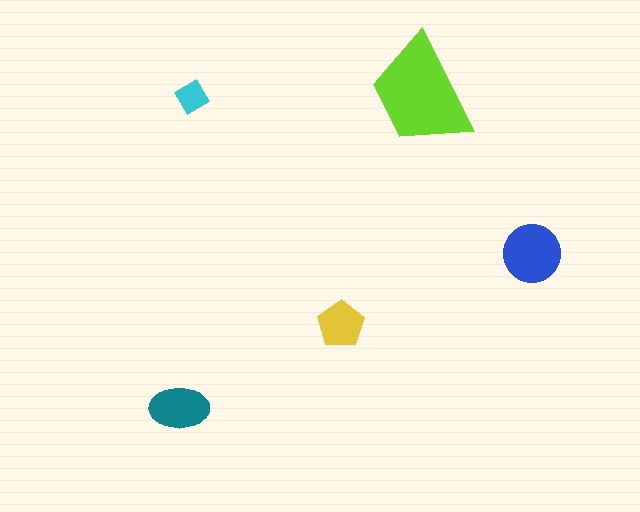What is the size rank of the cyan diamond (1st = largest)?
5th.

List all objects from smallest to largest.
The cyan diamond, the yellow pentagon, the teal ellipse, the blue circle, the lime trapezoid.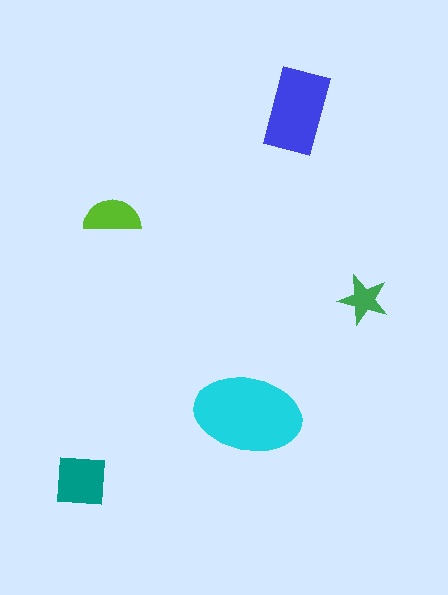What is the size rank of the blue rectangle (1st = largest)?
2nd.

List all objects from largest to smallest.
The cyan ellipse, the blue rectangle, the teal square, the lime semicircle, the green star.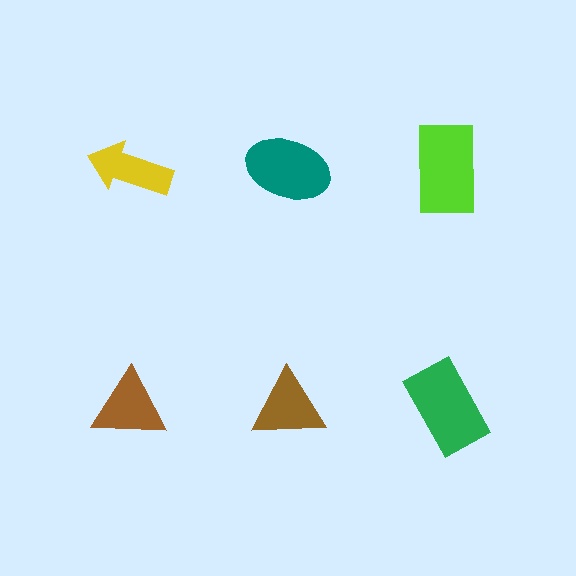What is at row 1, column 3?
A lime rectangle.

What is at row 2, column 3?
A green rectangle.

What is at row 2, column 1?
A brown triangle.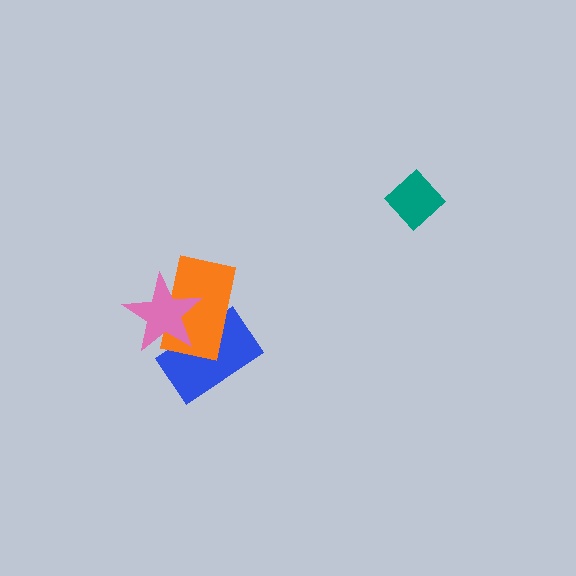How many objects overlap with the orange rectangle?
2 objects overlap with the orange rectangle.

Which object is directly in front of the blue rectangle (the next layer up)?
The orange rectangle is directly in front of the blue rectangle.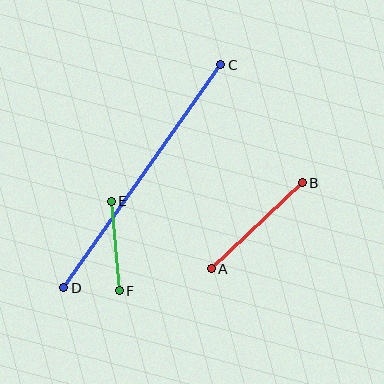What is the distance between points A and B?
The distance is approximately 125 pixels.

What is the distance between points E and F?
The distance is approximately 90 pixels.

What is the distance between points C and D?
The distance is approximately 273 pixels.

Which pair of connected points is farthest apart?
Points C and D are farthest apart.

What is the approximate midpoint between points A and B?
The midpoint is at approximately (257, 226) pixels.